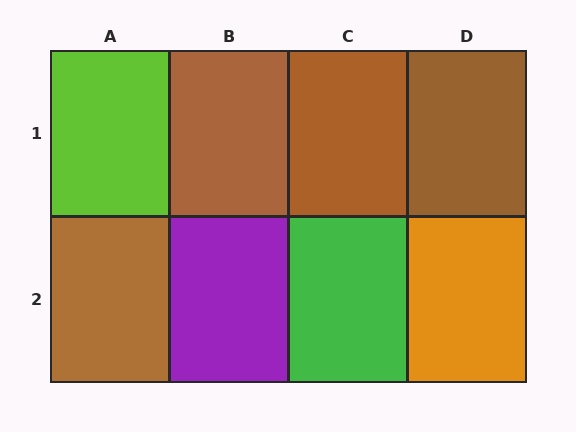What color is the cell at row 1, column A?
Lime.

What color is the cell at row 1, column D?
Brown.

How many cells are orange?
1 cell is orange.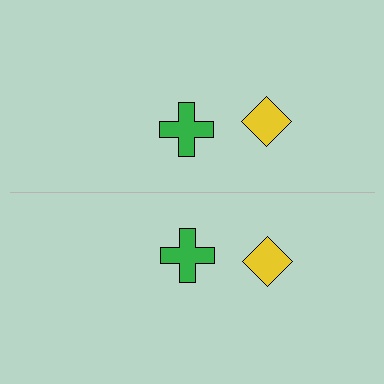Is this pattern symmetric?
Yes, this pattern has bilateral (reflection) symmetry.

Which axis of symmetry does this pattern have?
The pattern has a horizontal axis of symmetry running through the center of the image.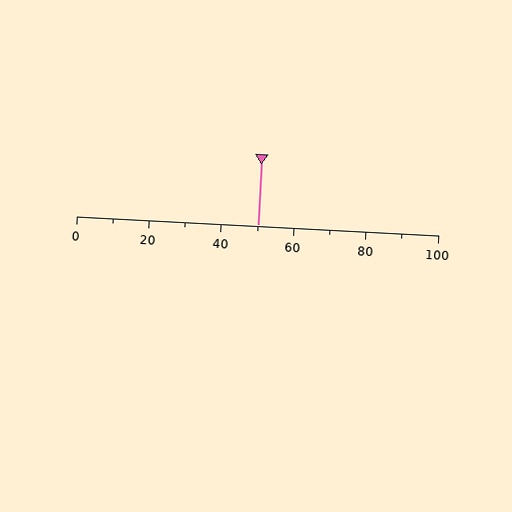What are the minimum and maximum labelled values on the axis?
The axis runs from 0 to 100.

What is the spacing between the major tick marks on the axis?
The major ticks are spaced 20 apart.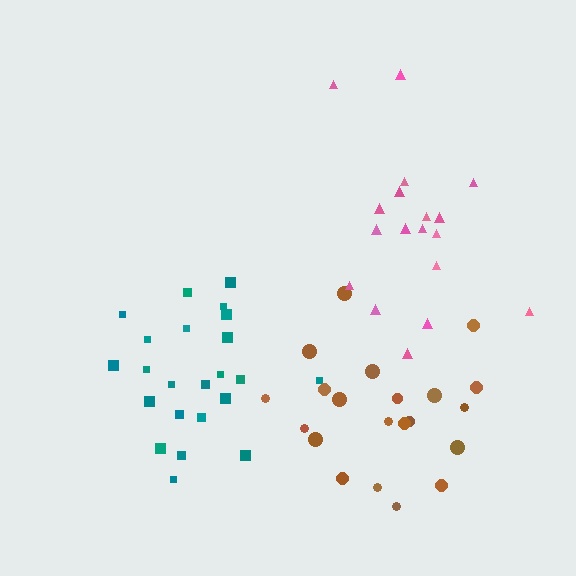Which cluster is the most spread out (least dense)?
Pink.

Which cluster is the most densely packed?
Brown.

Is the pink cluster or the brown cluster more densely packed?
Brown.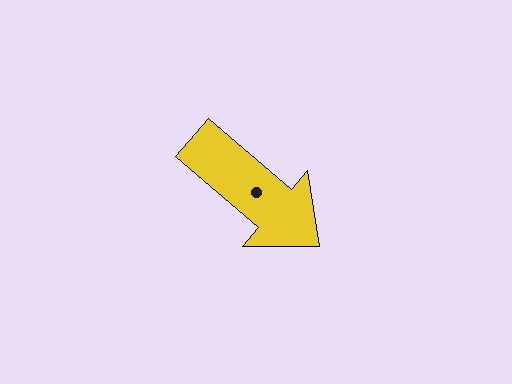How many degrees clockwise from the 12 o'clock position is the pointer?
Approximately 131 degrees.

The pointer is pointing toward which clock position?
Roughly 4 o'clock.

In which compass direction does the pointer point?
Southeast.